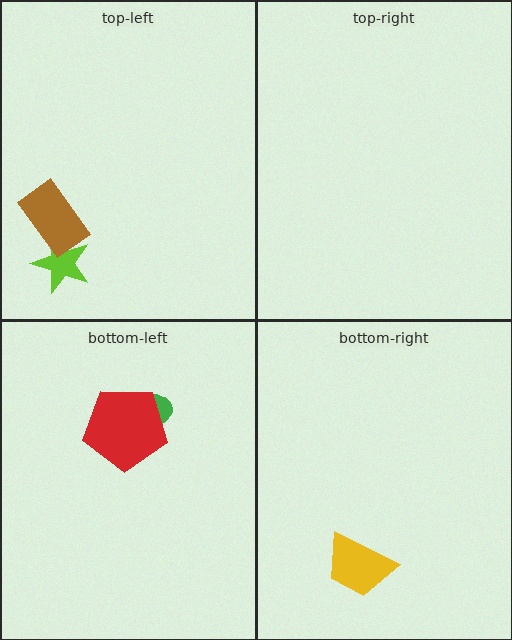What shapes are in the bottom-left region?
The green ellipse, the red pentagon.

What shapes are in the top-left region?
The lime star, the brown rectangle.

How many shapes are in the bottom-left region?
2.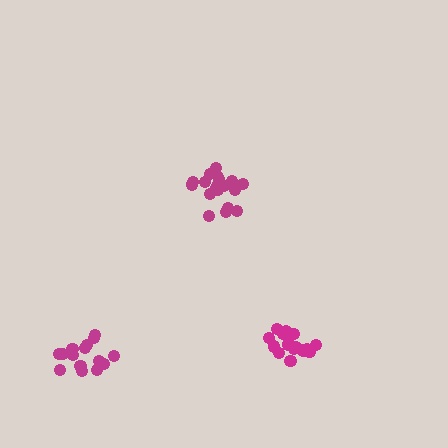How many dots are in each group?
Group 1: 20 dots, Group 2: 19 dots, Group 3: 15 dots (54 total).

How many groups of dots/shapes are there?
There are 3 groups.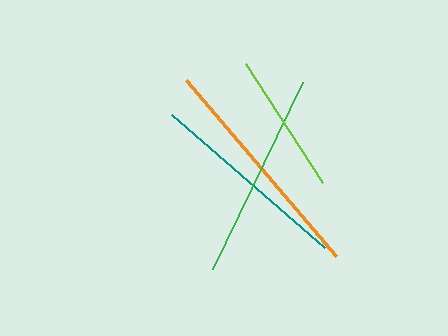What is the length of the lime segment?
The lime segment is approximately 142 pixels long.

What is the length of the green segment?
The green segment is approximately 208 pixels long.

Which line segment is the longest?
The orange line is the longest at approximately 231 pixels.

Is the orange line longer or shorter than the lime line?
The orange line is longer than the lime line.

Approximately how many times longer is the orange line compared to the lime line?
The orange line is approximately 1.6 times the length of the lime line.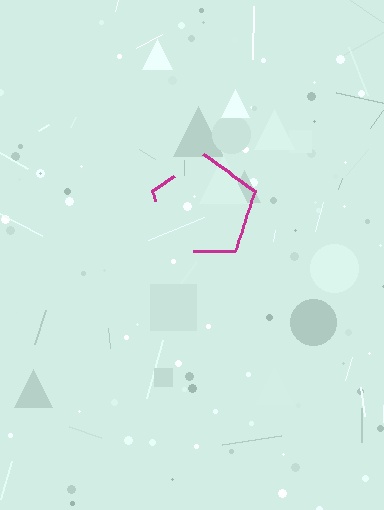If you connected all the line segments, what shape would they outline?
They would outline a pentagon.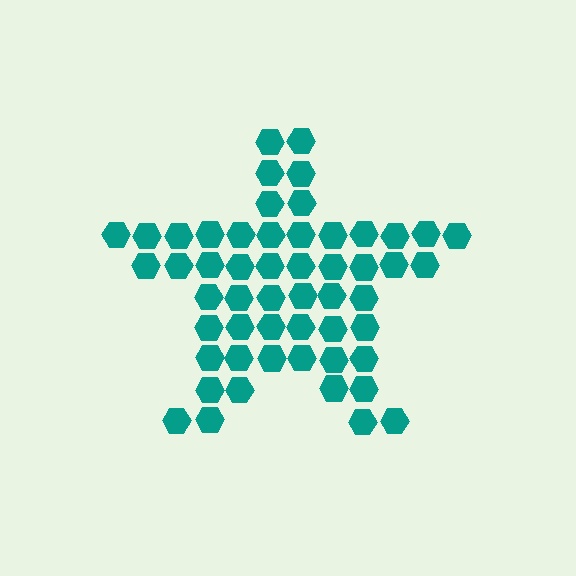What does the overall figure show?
The overall figure shows a star.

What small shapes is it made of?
It is made of small hexagons.